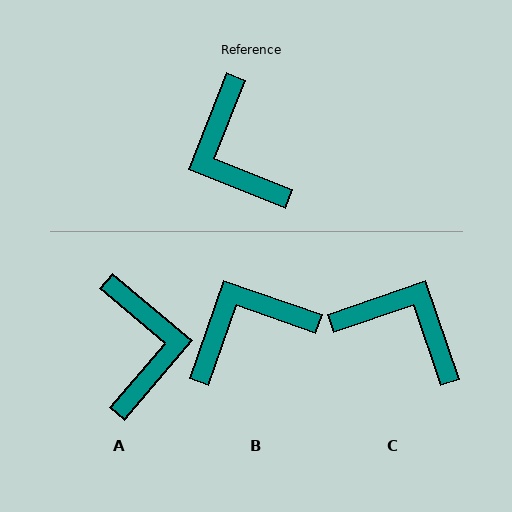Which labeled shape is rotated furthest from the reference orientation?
A, about 161 degrees away.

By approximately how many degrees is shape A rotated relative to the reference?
Approximately 161 degrees counter-clockwise.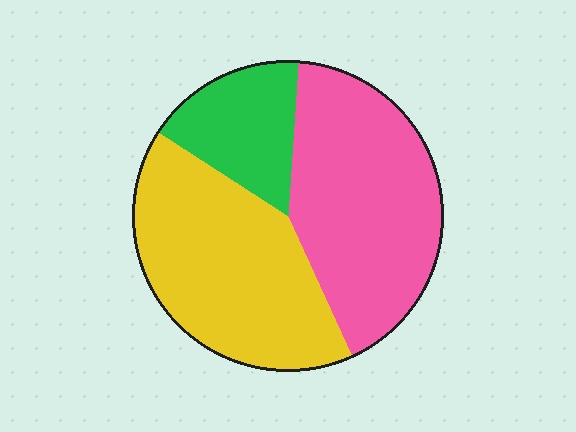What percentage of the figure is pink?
Pink covers around 40% of the figure.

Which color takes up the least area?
Green, at roughly 15%.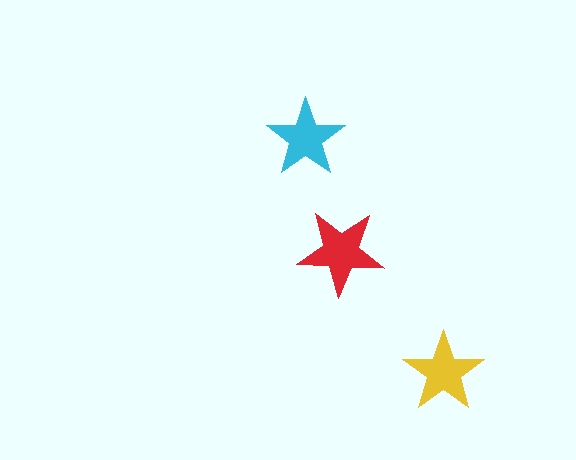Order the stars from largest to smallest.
the red one, the yellow one, the cyan one.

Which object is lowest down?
The yellow star is bottommost.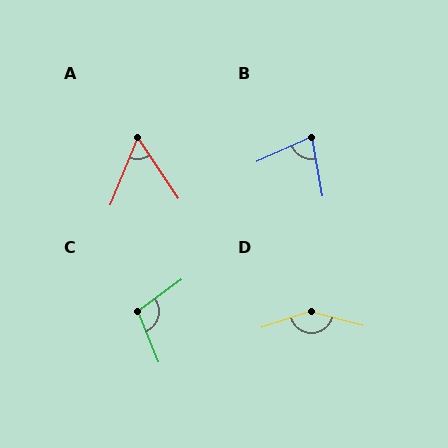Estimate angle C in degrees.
Approximately 104 degrees.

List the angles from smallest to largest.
A (56°), B (75°), C (104°), D (147°).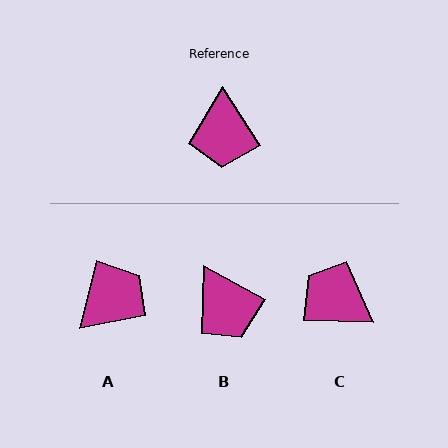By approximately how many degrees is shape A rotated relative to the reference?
Approximately 133 degrees counter-clockwise.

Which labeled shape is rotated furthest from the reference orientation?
A, about 133 degrees away.